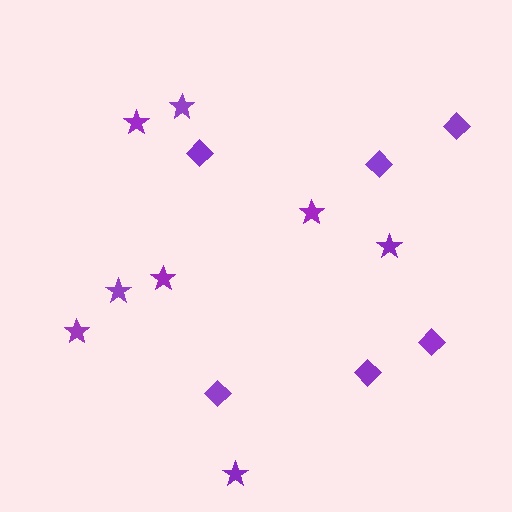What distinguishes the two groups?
There are 2 groups: one group of diamonds (6) and one group of stars (8).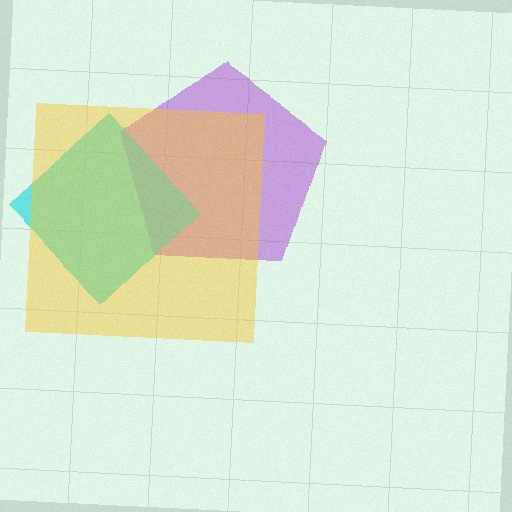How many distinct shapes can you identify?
There are 3 distinct shapes: a purple pentagon, a cyan diamond, a yellow square.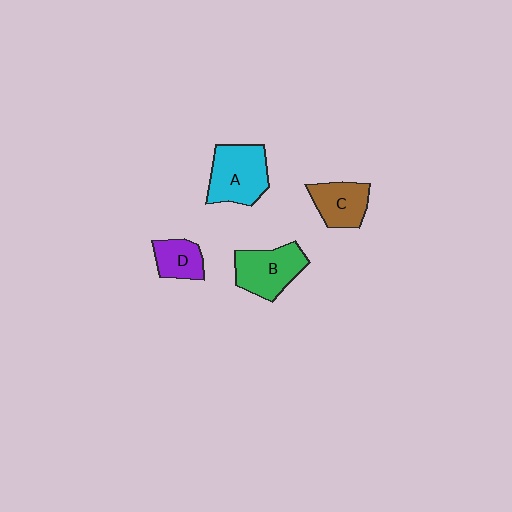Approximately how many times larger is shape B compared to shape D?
Approximately 1.6 times.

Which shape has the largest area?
Shape A (cyan).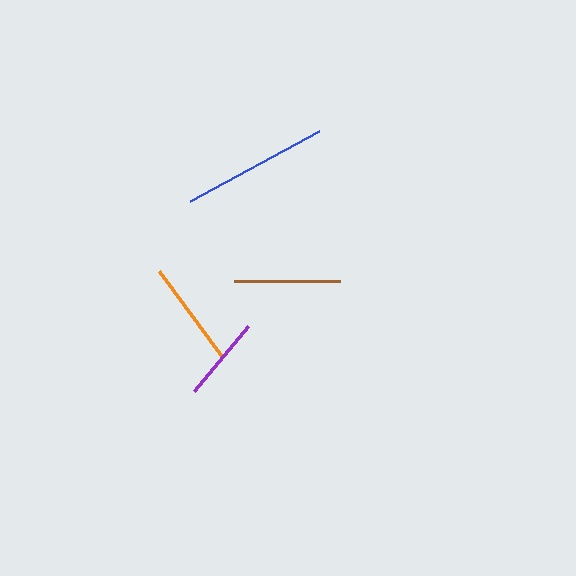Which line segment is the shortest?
The purple line is the shortest at approximately 85 pixels.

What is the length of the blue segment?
The blue segment is approximately 147 pixels long.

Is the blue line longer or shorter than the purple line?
The blue line is longer than the purple line.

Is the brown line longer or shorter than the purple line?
The brown line is longer than the purple line.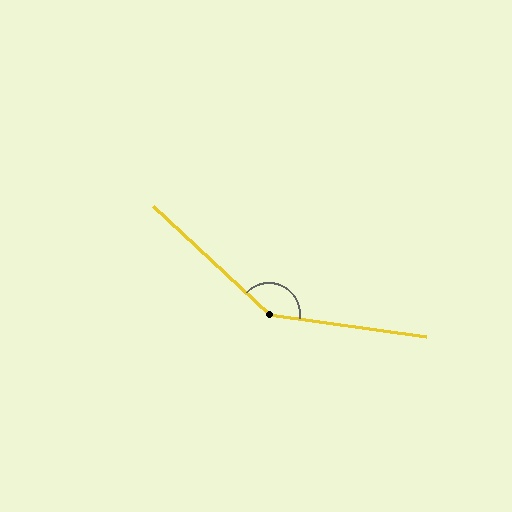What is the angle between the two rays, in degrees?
Approximately 145 degrees.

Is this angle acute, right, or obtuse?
It is obtuse.